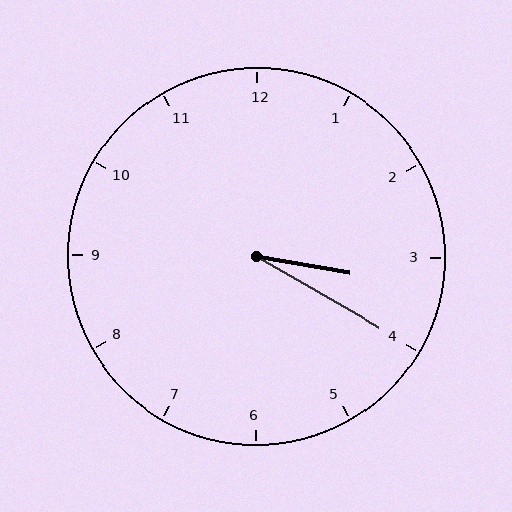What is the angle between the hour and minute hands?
Approximately 20 degrees.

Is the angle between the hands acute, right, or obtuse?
It is acute.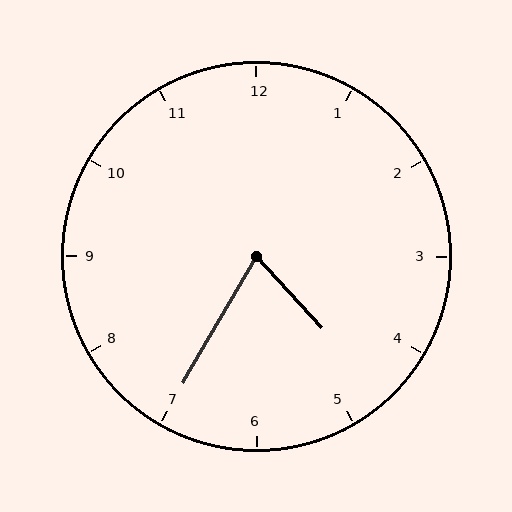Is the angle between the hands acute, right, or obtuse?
It is acute.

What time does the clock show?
4:35.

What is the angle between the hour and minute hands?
Approximately 72 degrees.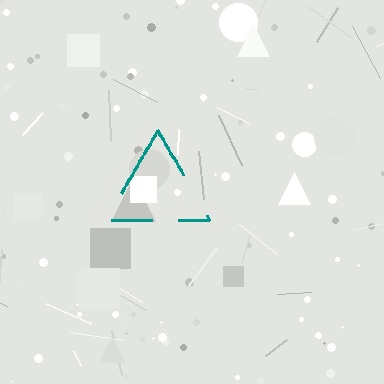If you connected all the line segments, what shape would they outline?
They would outline a triangle.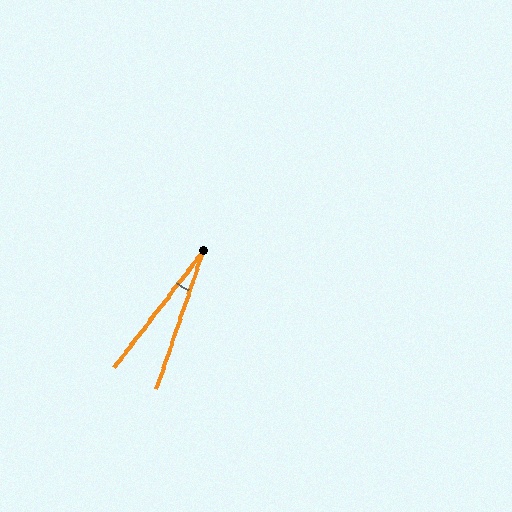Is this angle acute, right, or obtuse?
It is acute.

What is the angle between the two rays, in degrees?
Approximately 19 degrees.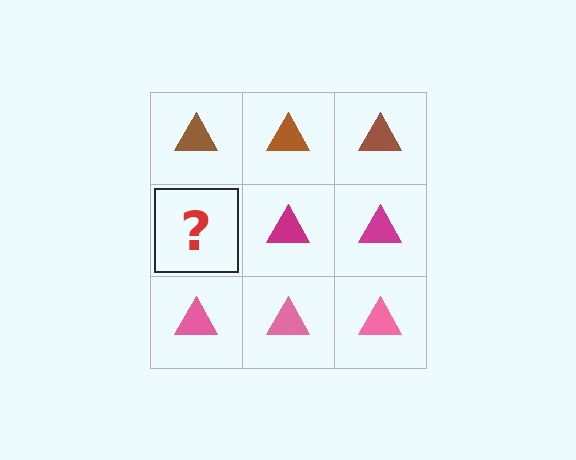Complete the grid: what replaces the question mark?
The question mark should be replaced with a magenta triangle.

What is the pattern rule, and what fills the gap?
The rule is that each row has a consistent color. The gap should be filled with a magenta triangle.